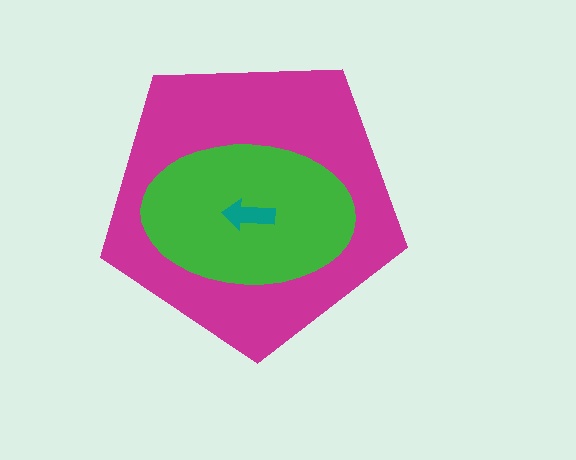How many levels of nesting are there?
3.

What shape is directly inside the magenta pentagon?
The green ellipse.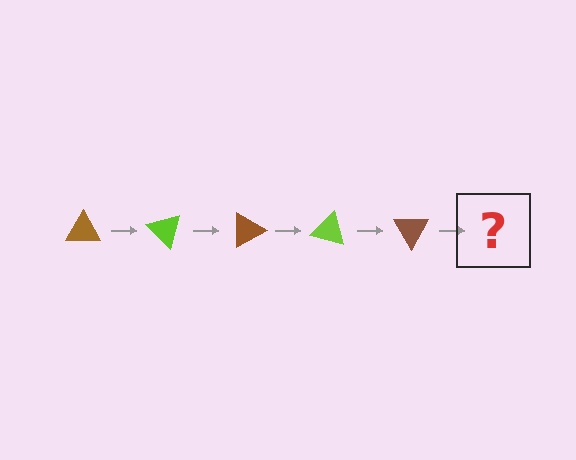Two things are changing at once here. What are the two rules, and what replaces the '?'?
The two rules are that it rotates 45 degrees each step and the color cycles through brown and lime. The '?' should be a lime triangle, rotated 225 degrees from the start.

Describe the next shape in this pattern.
It should be a lime triangle, rotated 225 degrees from the start.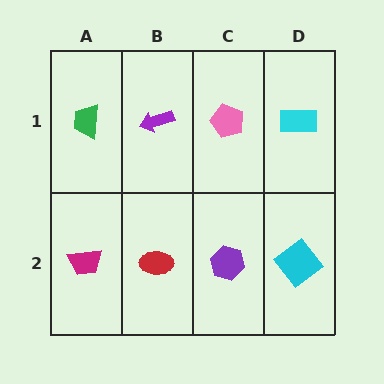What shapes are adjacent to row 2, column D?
A cyan rectangle (row 1, column D), a purple hexagon (row 2, column C).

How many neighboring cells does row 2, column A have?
2.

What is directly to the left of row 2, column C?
A red ellipse.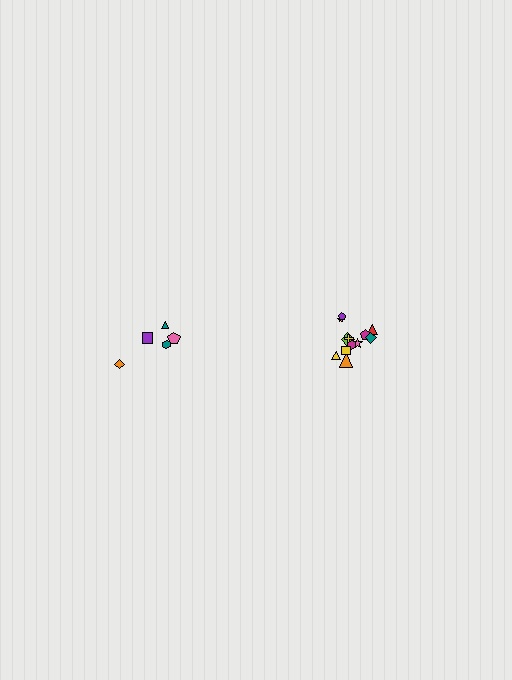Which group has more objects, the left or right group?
The right group.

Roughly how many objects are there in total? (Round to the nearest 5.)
Roughly 15 objects in total.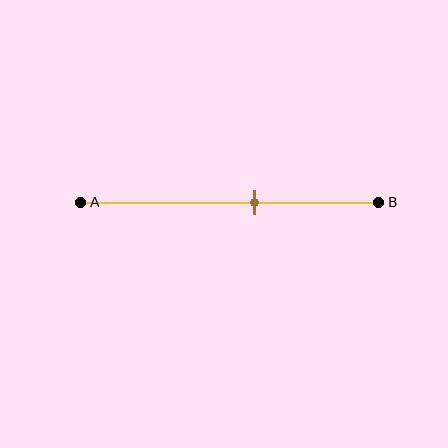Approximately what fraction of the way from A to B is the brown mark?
The brown mark is approximately 60% of the way from A to B.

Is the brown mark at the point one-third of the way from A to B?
No, the mark is at about 60% from A, not at the 33% one-third point.